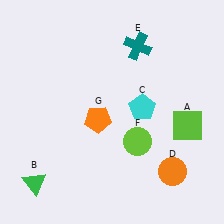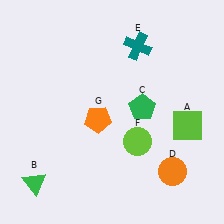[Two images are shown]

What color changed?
The pentagon (C) changed from cyan in Image 1 to green in Image 2.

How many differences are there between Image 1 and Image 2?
There is 1 difference between the two images.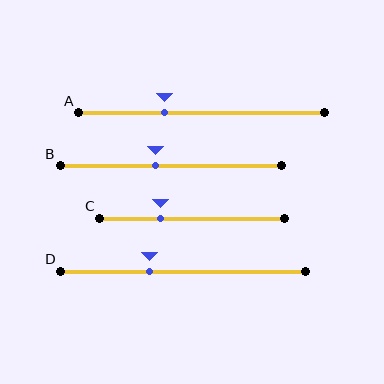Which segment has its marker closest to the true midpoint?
Segment B has its marker closest to the true midpoint.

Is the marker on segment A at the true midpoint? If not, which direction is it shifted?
No, the marker on segment A is shifted to the left by about 15% of the segment length.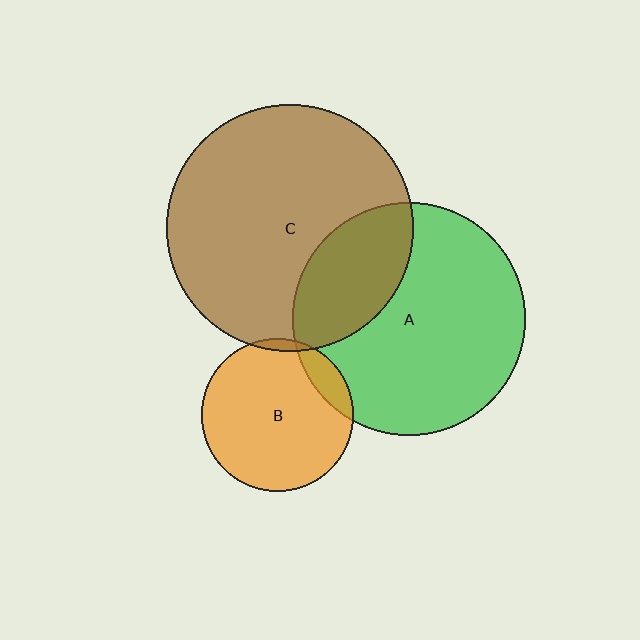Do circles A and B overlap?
Yes.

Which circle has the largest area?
Circle C (brown).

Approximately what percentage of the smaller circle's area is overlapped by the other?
Approximately 10%.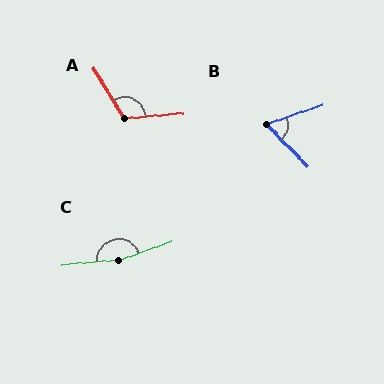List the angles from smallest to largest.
B (64°), A (117°), C (165°).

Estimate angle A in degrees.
Approximately 117 degrees.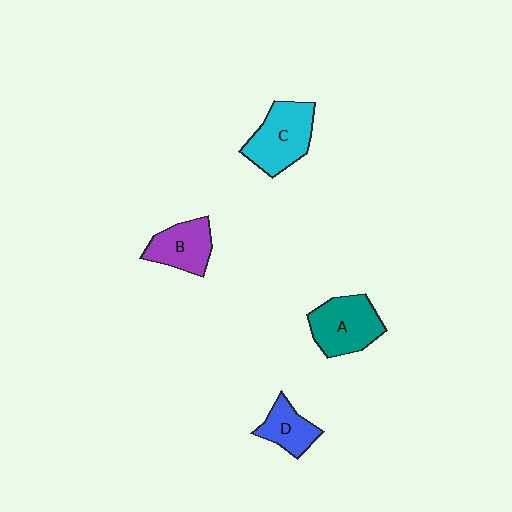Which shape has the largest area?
Shape C (cyan).